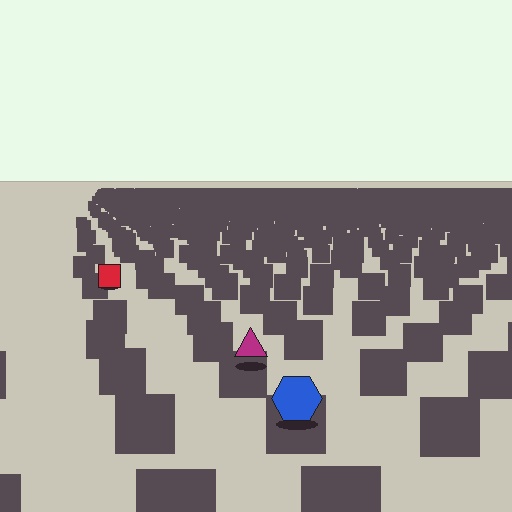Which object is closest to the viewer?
The blue hexagon is closest. The texture marks near it are larger and more spread out.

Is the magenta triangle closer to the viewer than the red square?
Yes. The magenta triangle is closer — you can tell from the texture gradient: the ground texture is coarser near it.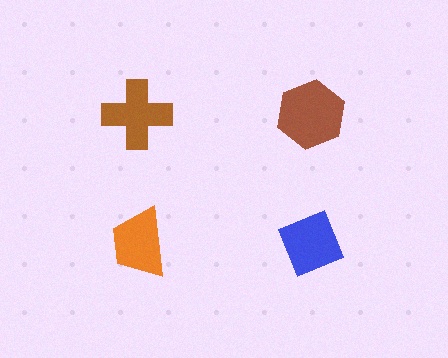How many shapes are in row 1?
2 shapes.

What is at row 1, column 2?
A brown hexagon.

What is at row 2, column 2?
A blue diamond.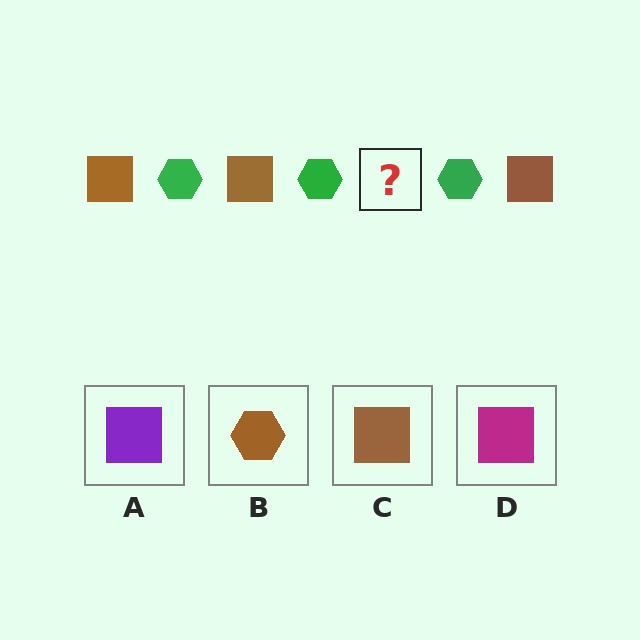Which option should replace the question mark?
Option C.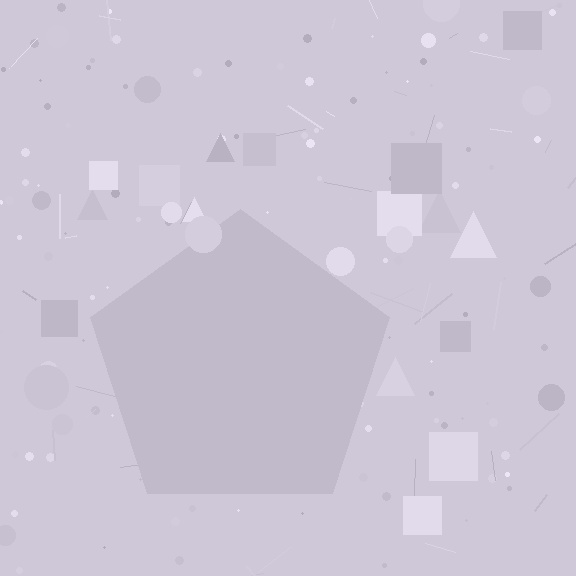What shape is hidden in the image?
A pentagon is hidden in the image.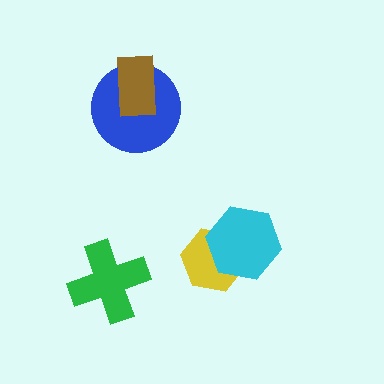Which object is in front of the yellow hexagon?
The cyan hexagon is in front of the yellow hexagon.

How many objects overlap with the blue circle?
1 object overlaps with the blue circle.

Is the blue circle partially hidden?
Yes, it is partially covered by another shape.